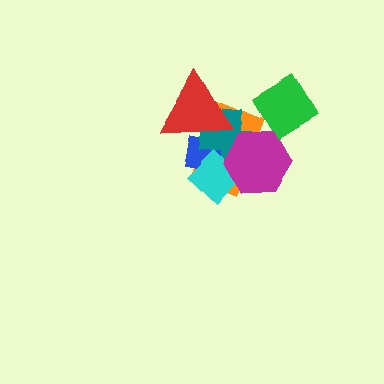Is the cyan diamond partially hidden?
Yes, it is partially covered by another shape.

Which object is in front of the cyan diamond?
The magenta hexagon is in front of the cyan diamond.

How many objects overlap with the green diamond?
1 object overlaps with the green diamond.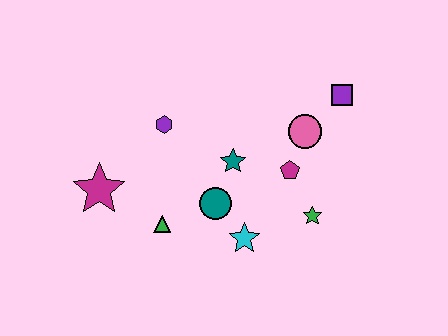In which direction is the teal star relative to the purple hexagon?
The teal star is to the right of the purple hexagon.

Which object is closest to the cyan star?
The teal circle is closest to the cyan star.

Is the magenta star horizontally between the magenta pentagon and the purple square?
No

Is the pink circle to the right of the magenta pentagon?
Yes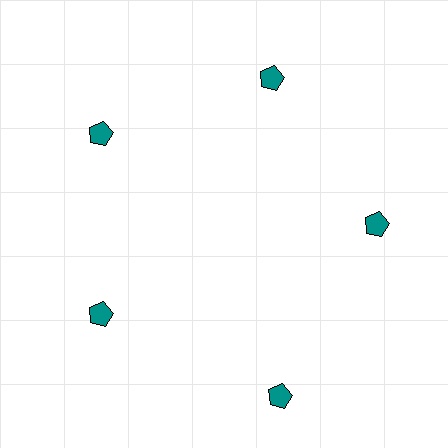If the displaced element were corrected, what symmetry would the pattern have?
It would have 5-fold rotational symmetry — the pattern would map onto itself every 72 degrees.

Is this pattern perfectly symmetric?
No. The 5 teal pentagons are arranged in a ring, but one element near the 5 o'clock position is pushed outward from the center, breaking the 5-fold rotational symmetry.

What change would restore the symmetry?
The symmetry would be restored by moving it inward, back onto the ring so that all 5 pentagons sit at equal angles and equal distance from the center.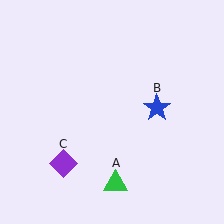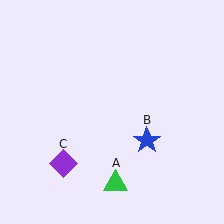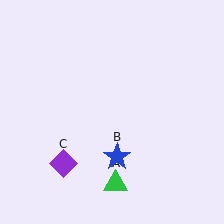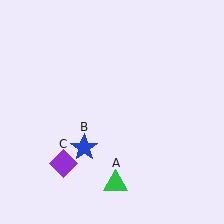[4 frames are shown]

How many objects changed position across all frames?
1 object changed position: blue star (object B).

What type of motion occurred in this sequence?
The blue star (object B) rotated clockwise around the center of the scene.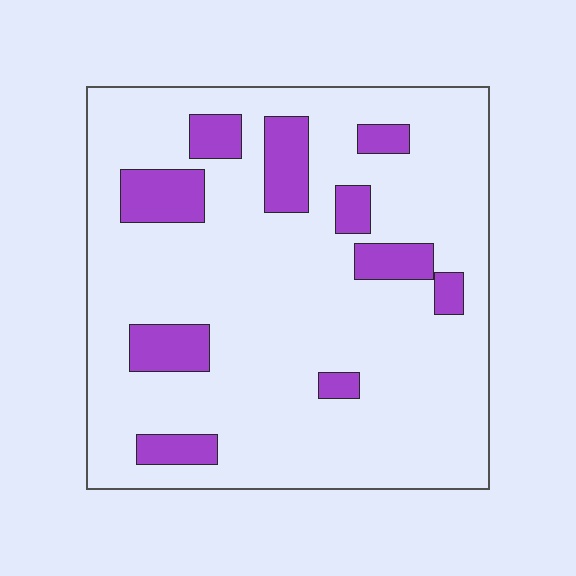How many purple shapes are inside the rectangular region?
10.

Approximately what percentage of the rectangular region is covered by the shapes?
Approximately 15%.